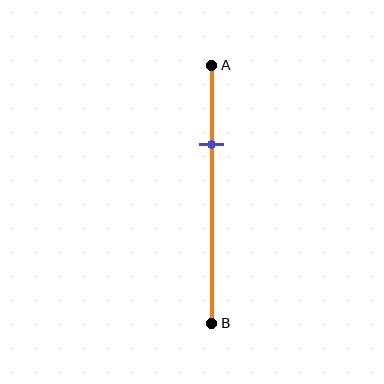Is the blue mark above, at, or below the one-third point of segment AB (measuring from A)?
The blue mark is approximately at the one-third point of segment AB.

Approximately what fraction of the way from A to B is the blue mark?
The blue mark is approximately 30% of the way from A to B.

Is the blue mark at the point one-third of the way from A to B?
Yes, the mark is approximately at the one-third point.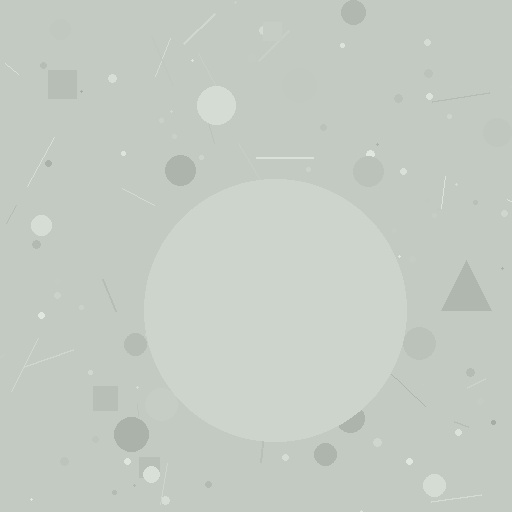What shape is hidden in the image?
A circle is hidden in the image.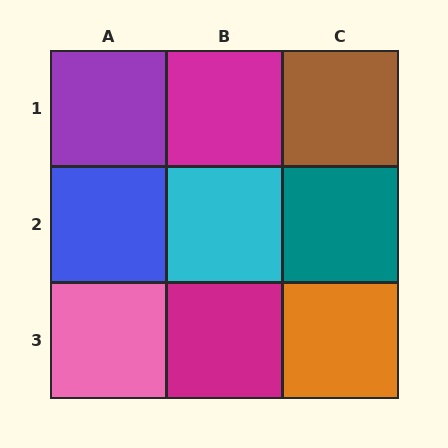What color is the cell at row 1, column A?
Purple.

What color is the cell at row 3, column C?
Orange.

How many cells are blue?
1 cell is blue.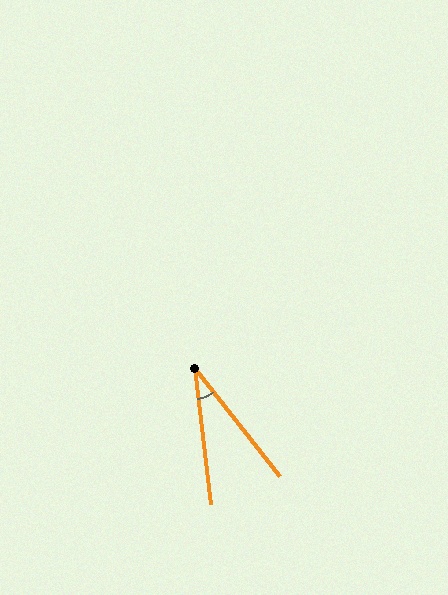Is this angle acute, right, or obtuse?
It is acute.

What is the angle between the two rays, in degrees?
Approximately 31 degrees.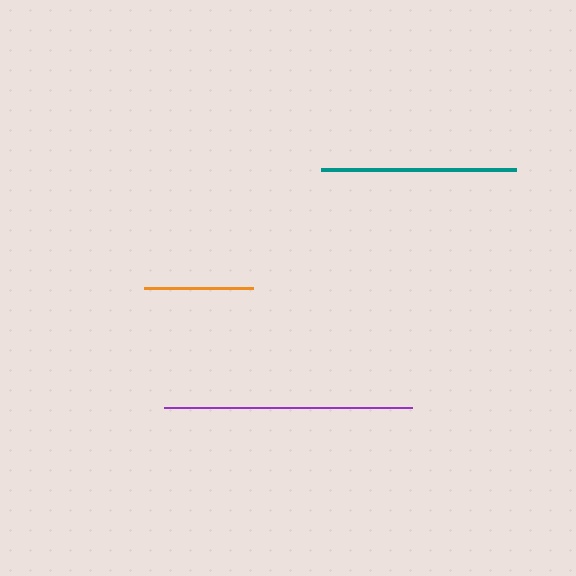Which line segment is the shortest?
The orange line is the shortest at approximately 109 pixels.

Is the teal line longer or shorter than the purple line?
The purple line is longer than the teal line.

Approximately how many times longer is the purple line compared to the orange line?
The purple line is approximately 2.3 times the length of the orange line.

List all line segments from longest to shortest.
From longest to shortest: purple, teal, orange.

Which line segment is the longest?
The purple line is the longest at approximately 249 pixels.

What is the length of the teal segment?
The teal segment is approximately 195 pixels long.